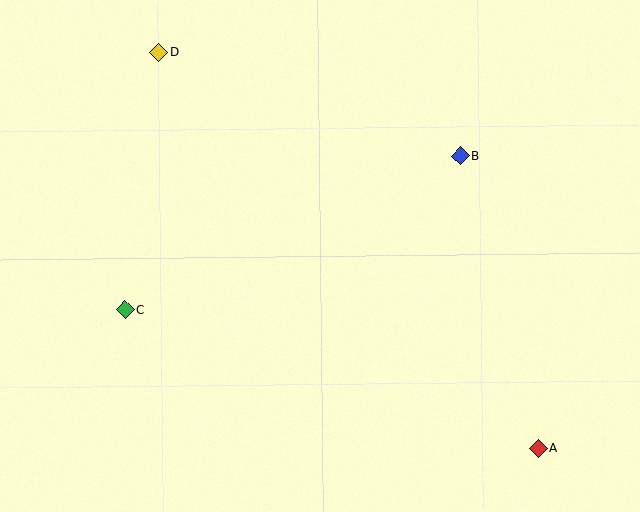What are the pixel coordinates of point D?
Point D is at (158, 52).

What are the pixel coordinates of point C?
Point C is at (125, 310).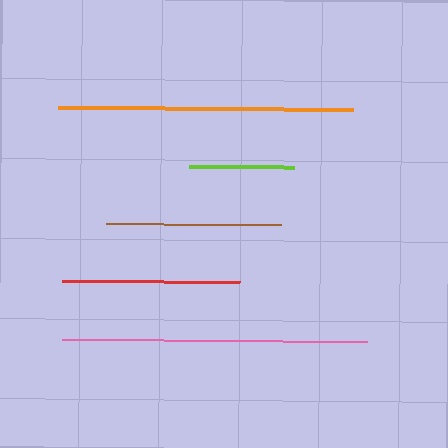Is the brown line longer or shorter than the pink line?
The pink line is longer than the brown line.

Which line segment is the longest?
The pink line is the longest at approximately 305 pixels.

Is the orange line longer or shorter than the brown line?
The orange line is longer than the brown line.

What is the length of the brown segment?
The brown segment is approximately 175 pixels long.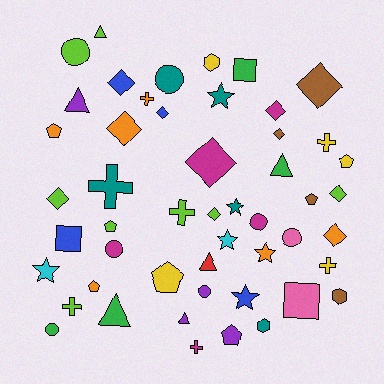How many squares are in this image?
There are 3 squares.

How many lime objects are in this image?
There are 8 lime objects.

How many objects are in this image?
There are 50 objects.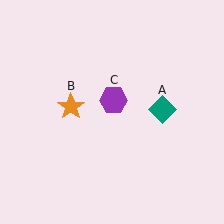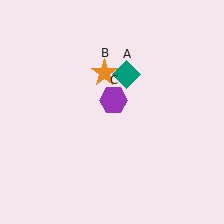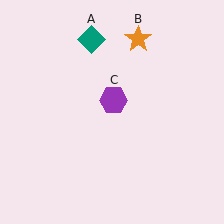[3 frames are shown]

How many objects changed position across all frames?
2 objects changed position: teal diamond (object A), orange star (object B).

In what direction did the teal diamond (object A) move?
The teal diamond (object A) moved up and to the left.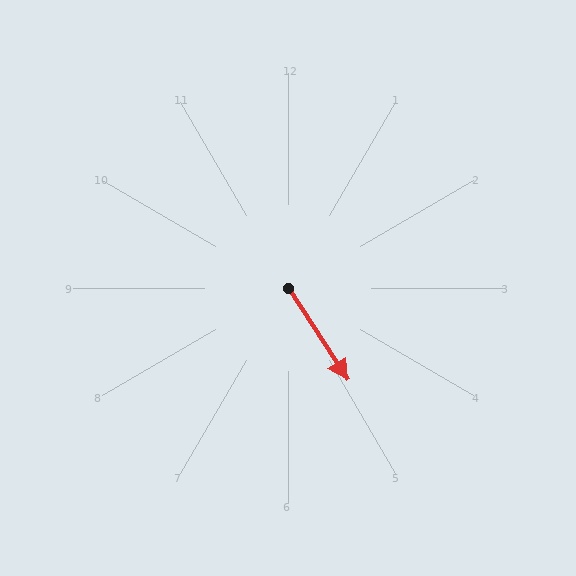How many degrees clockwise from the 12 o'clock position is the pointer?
Approximately 147 degrees.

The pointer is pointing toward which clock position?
Roughly 5 o'clock.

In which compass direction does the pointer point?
Southeast.